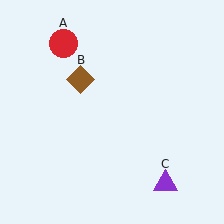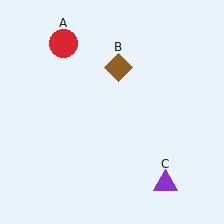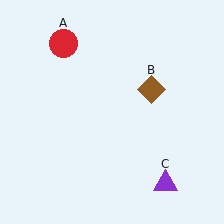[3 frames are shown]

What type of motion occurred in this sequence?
The brown diamond (object B) rotated clockwise around the center of the scene.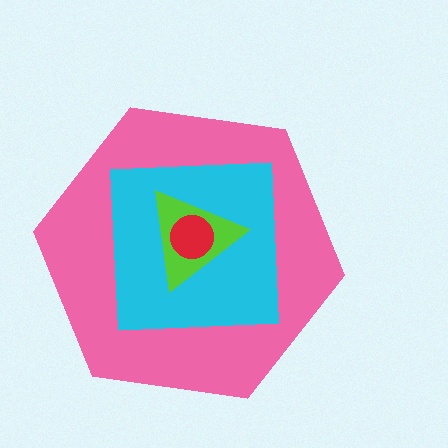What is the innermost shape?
The red circle.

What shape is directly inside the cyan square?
The lime triangle.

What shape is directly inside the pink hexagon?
The cyan square.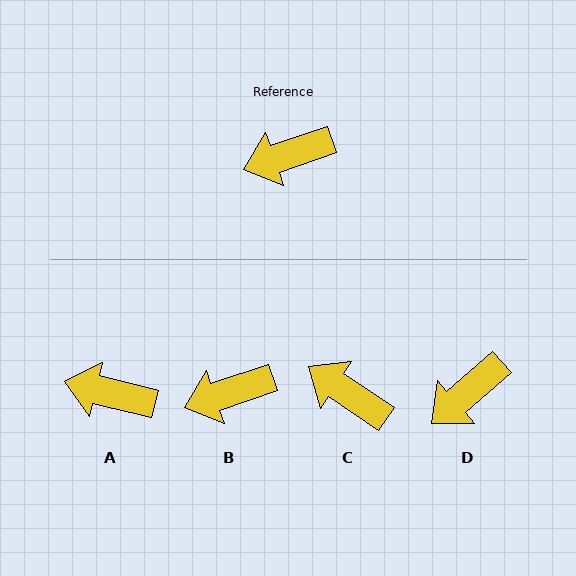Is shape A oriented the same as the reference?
No, it is off by about 32 degrees.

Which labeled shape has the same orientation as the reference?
B.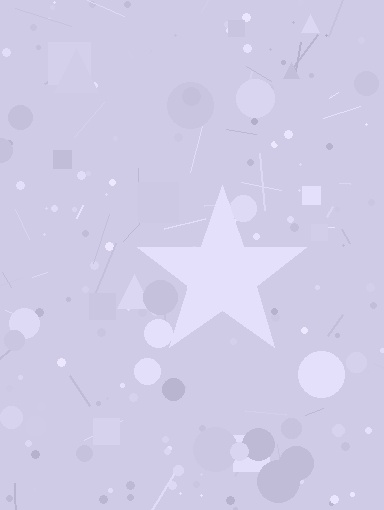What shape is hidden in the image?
A star is hidden in the image.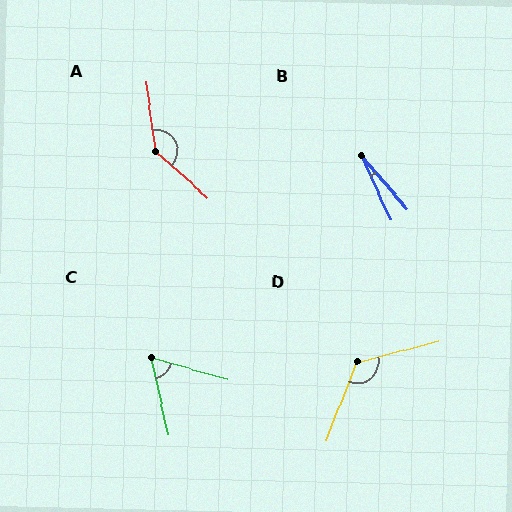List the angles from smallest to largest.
B (16°), C (62°), D (126°), A (140°).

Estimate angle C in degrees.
Approximately 62 degrees.